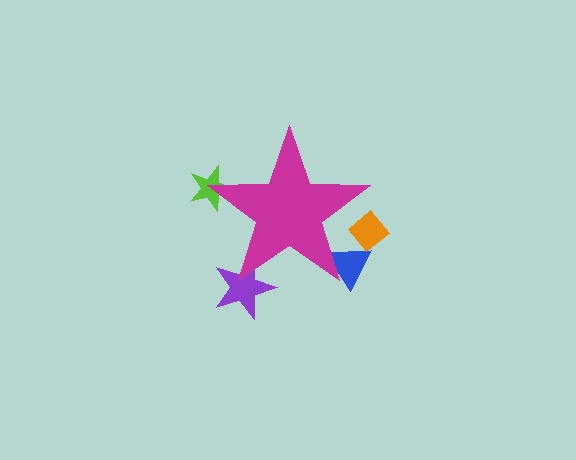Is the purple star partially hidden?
Yes, the purple star is partially hidden behind the magenta star.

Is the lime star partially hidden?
Yes, the lime star is partially hidden behind the magenta star.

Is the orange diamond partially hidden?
Yes, the orange diamond is partially hidden behind the magenta star.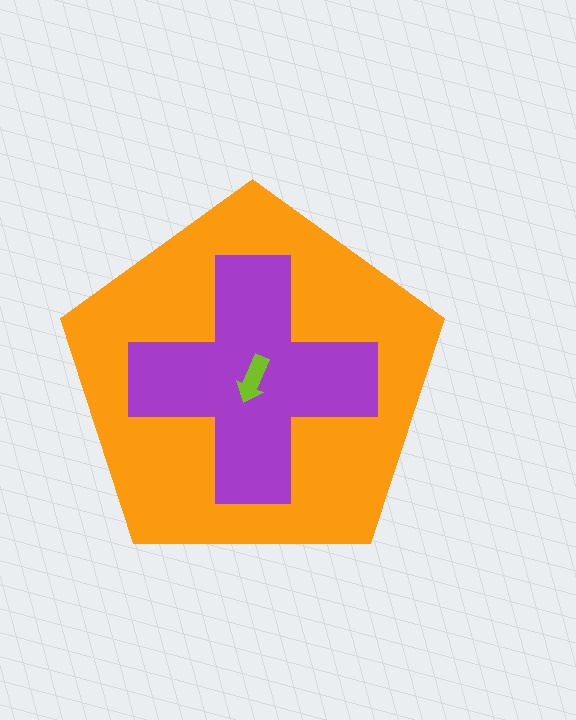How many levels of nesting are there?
3.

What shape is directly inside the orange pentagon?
The purple cross.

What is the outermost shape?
The orange pentagon.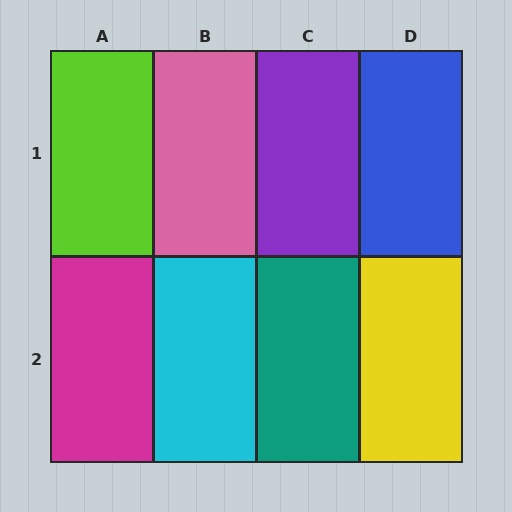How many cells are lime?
1 cell is lime.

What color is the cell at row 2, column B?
Cyan.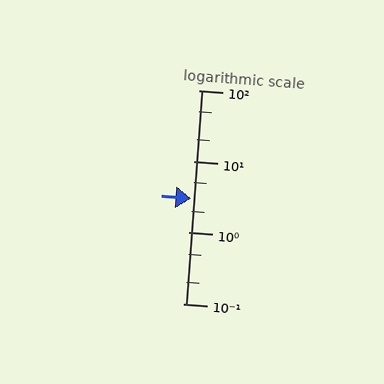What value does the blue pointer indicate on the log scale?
The pointer indicates approximately 3.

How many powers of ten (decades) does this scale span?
The scale spans 3 decades, from 0.1 to 100.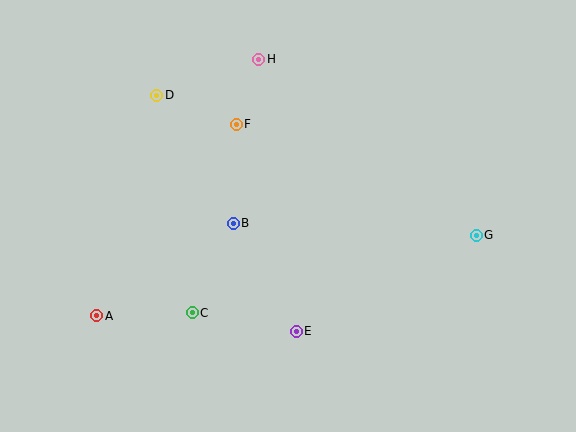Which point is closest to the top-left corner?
Point D is closest to the top-left corner.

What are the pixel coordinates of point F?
Point F is at (236, 124).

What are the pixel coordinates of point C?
Point C is at (192, 313).